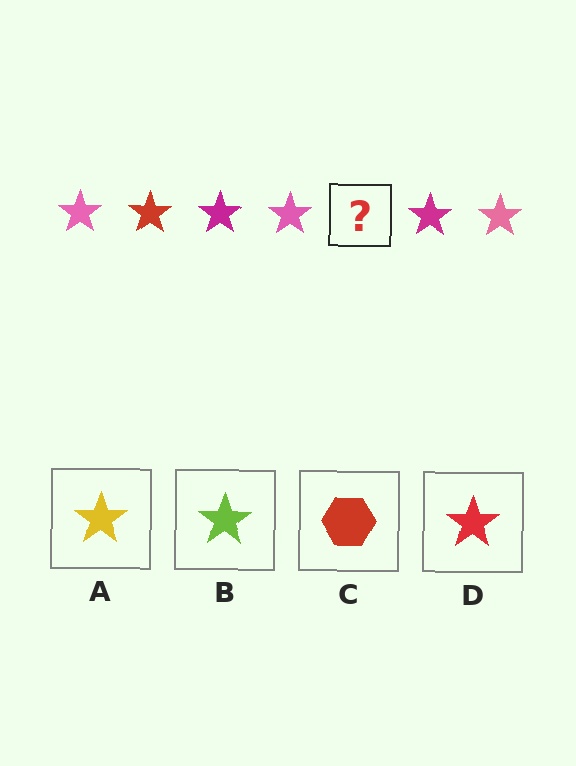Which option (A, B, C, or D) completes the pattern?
D.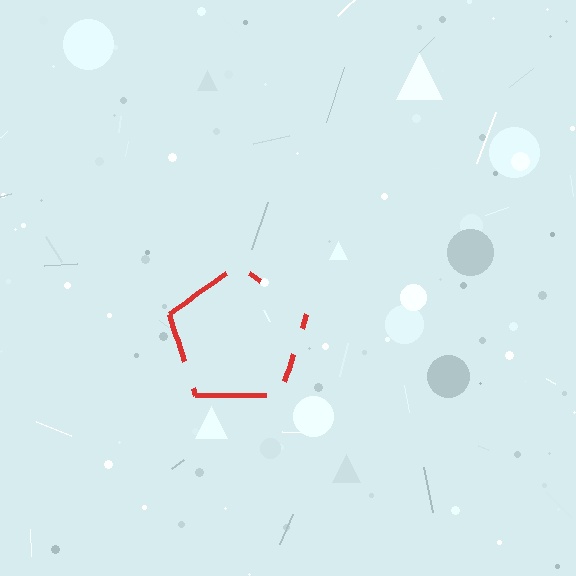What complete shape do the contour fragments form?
The contour fragments form a pentagon.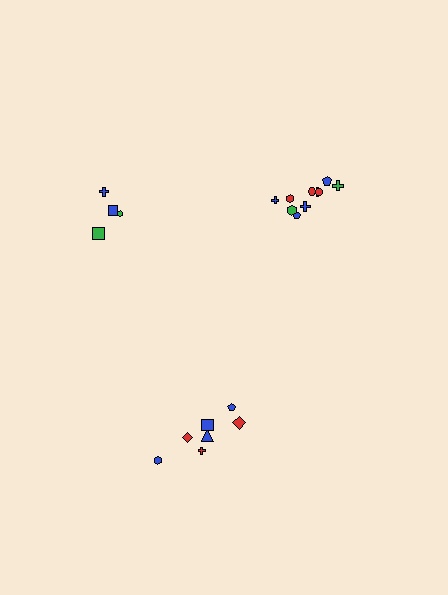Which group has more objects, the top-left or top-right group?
The top-right group.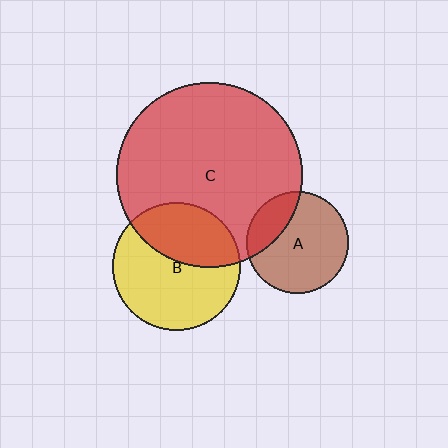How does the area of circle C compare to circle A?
Approximately 3.3 times.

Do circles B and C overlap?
Yes.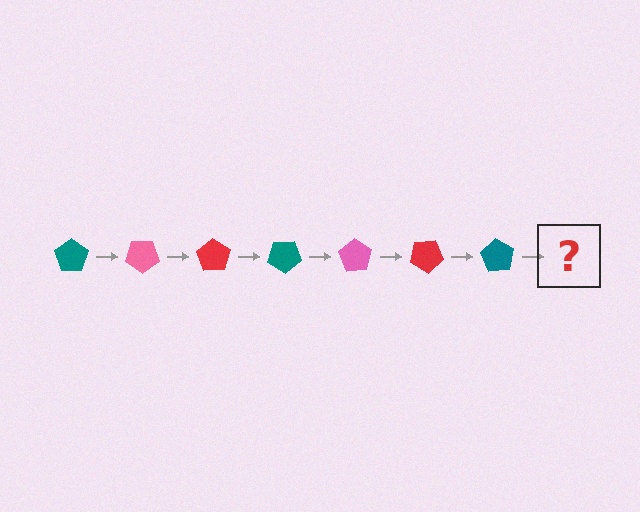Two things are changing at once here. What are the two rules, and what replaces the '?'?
The two rules are that it rotates 35 degrees each step and the color cycles through teal, pink, and red. The '?' should be a pink pentagon, rotated 245 degrees from the start.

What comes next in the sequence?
The next element should be a pink pentagon, rotated 245 degrees from the start.